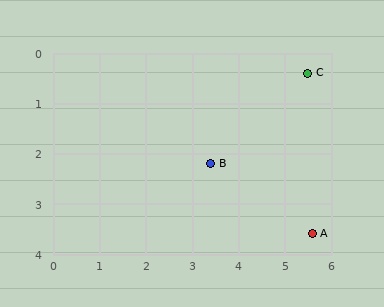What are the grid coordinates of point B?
Point B is at approximately (3.4, 2.2).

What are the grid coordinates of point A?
Point A is at approximately (5.6, 3.6).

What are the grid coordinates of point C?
Point C is at approximately (5.5, 0.4).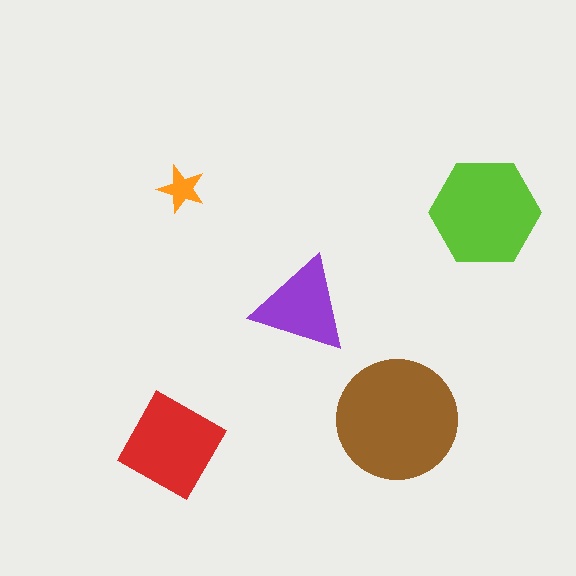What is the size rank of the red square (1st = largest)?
3rd.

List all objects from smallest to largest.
The orange star, the purple triangle, the red square, the lime hexagon, the brown circle.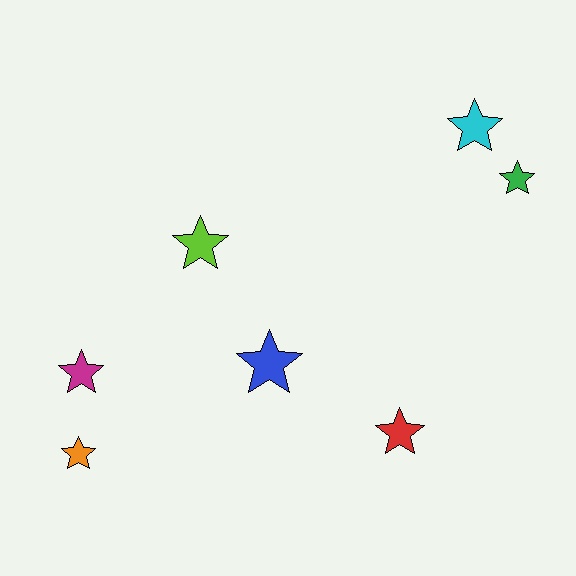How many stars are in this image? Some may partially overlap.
There are 7 stars.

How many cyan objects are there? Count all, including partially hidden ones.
There is 1 cyan object.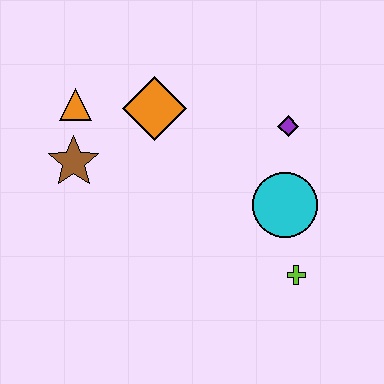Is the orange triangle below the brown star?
No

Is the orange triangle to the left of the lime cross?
Yes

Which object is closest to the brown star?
The orange triangle is closest to the brown star.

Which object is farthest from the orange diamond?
The lime cross is farthest from the orange diamond.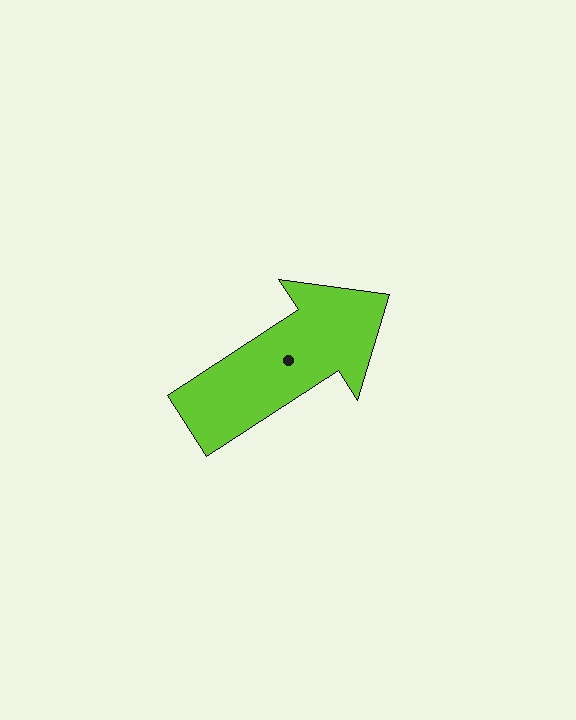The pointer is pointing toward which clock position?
Roughly 2 o'clock.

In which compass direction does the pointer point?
Northeast.